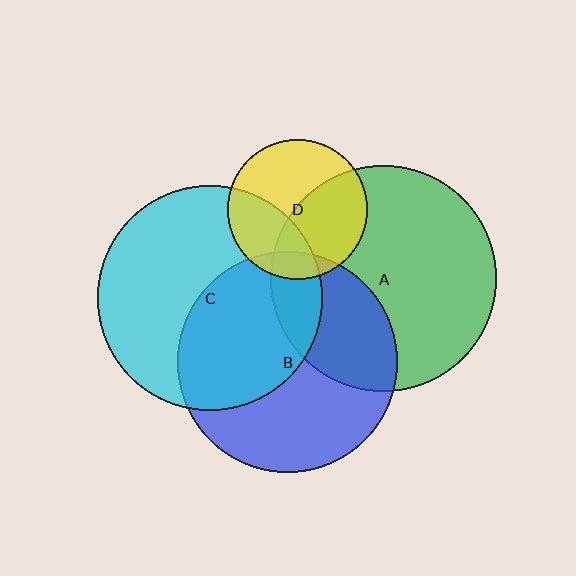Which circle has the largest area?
Circle A (green).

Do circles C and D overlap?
Yes.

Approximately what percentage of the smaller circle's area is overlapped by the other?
Approximately 35%.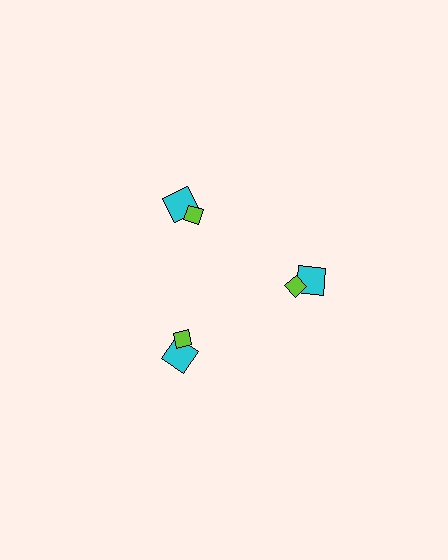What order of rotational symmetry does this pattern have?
This pattern has 3-fold rotational symmetry.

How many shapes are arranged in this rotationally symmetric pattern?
There are 9 shapes, arranged in 3 groups of 3.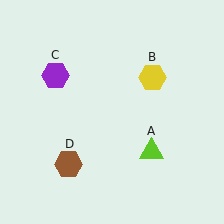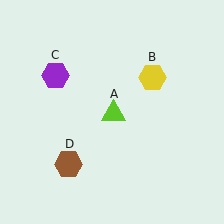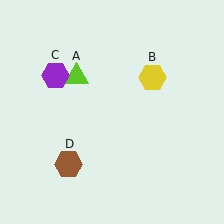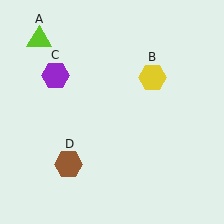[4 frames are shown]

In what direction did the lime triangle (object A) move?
The lime triangle (object A) moved up and to the left.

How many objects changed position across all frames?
1 object changed position: lime triangle (object A).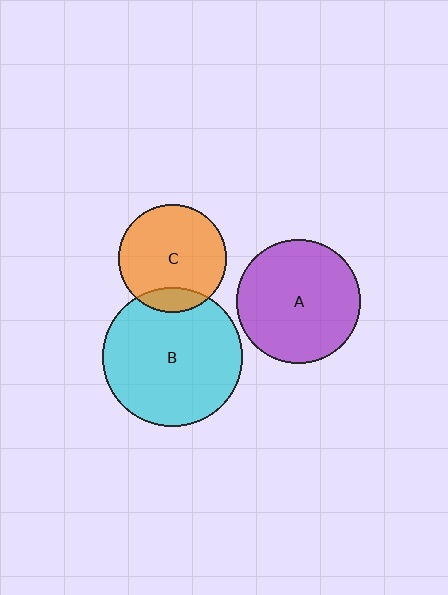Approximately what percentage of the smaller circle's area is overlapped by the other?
Approximately 15%.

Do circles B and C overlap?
Yes.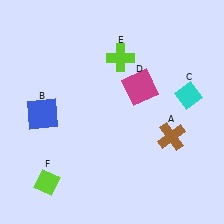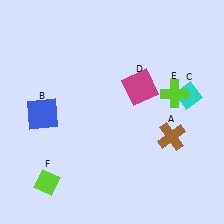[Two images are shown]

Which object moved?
The lime cross (E) moved right.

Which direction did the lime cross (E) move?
The lime cross (E) moved right.